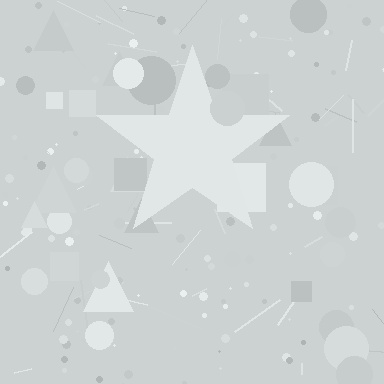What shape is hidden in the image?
A star is hidden in the image.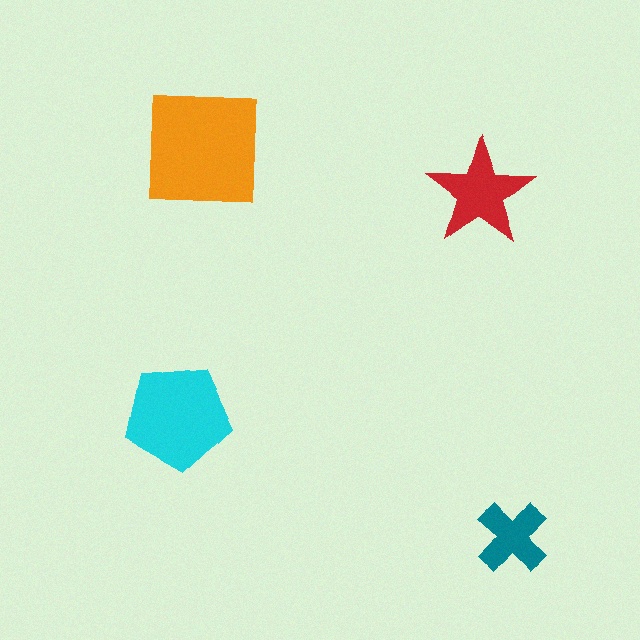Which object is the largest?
The orange square.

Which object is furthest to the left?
The cyan pentagon is leftmost.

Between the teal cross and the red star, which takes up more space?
The red star.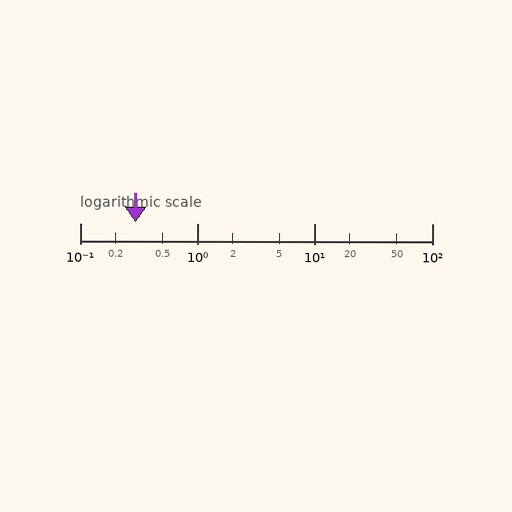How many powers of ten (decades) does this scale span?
The scale spans 3 decades, from 0.1 to 100.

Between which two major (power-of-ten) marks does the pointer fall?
The pointer is between 0.1 and 1.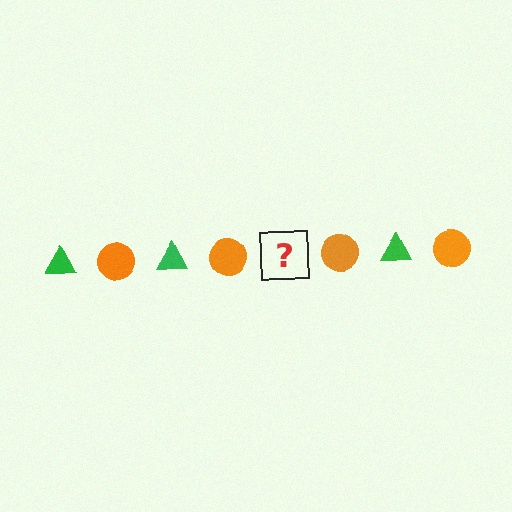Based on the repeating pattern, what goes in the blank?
The blank should be a green triangle.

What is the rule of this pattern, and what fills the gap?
The rule is that the pattern alternates between green triangle and orange circle. The gap should be filled with a green triangle.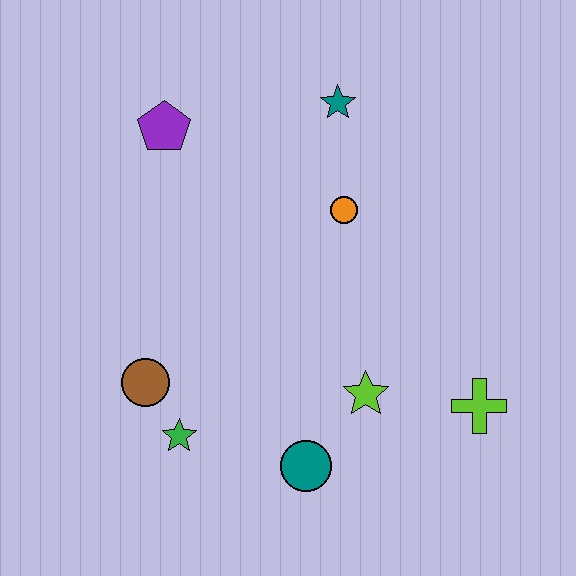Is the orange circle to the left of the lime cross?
Yes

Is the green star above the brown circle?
No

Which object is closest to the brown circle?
The green star is closest to the brown circle.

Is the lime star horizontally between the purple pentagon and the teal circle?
No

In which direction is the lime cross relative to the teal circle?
The lime cross is to the right of the teal circle.